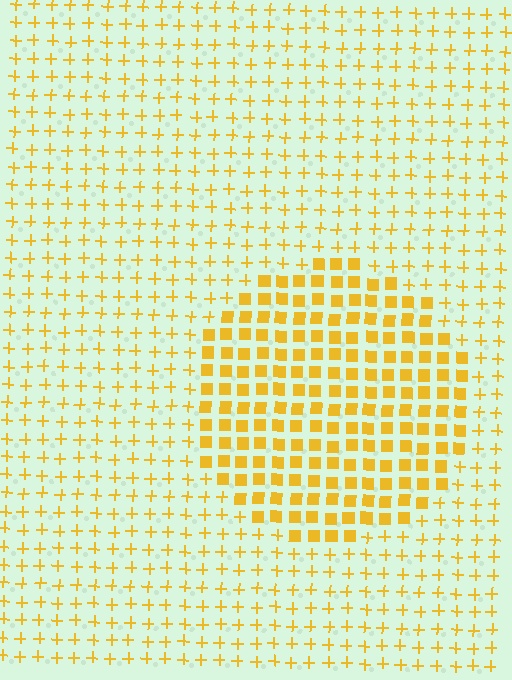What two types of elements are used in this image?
The image uses squares inside the circle region and plus signs outside it.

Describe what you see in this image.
The image is filled with small yellow elements arranged in a uniform grid. A circle-shaped region contains squares, while the surrounding area contains plus signs. The boundary is defined purely by the change in element shape.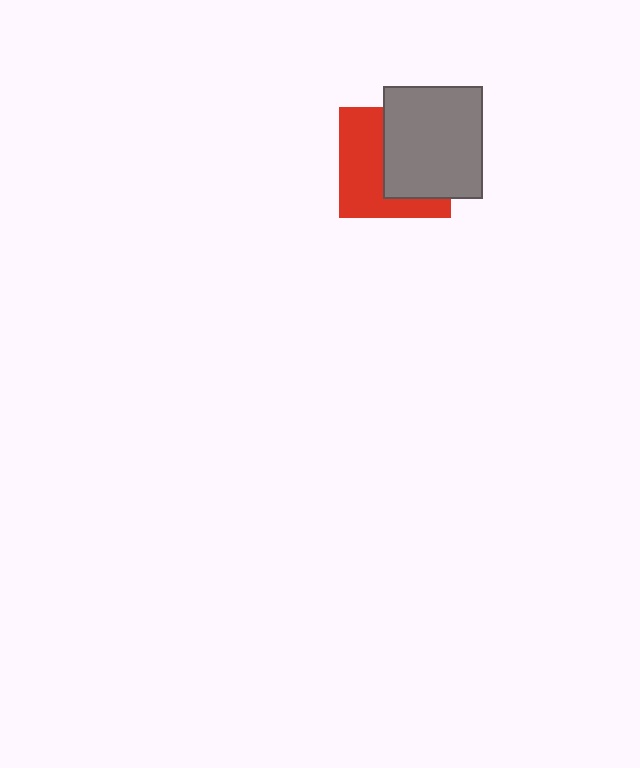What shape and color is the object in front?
The object in front is a gray rectangle.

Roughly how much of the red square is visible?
About half of it is visible (roughly 49%).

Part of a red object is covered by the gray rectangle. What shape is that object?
It is a square.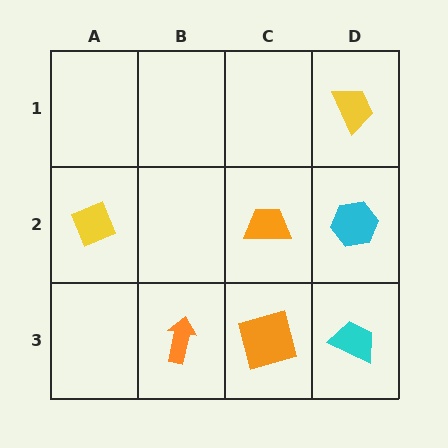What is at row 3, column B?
An orange arrow.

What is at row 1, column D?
A yellow trapezoid.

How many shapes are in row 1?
1 shape.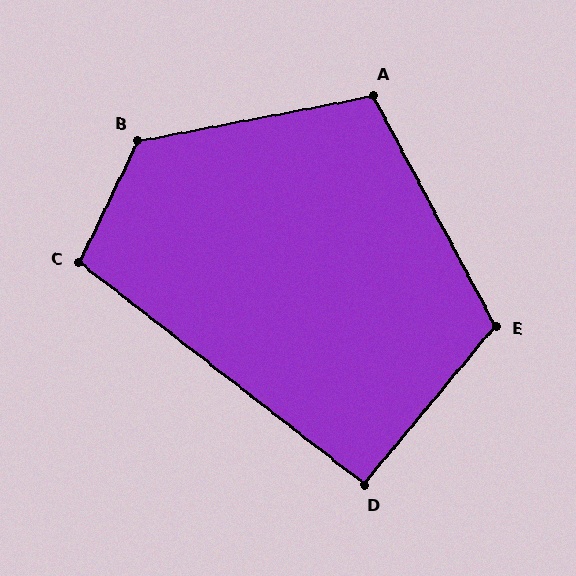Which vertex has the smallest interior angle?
D, at approximately 92 degrees.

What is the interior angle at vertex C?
Approximately 102 degrees (obtuse).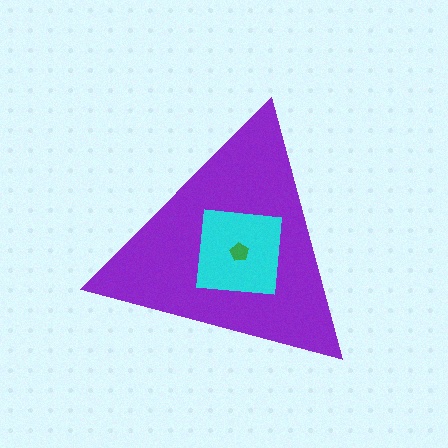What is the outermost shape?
The purple triangle.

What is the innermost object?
The green pentagon.